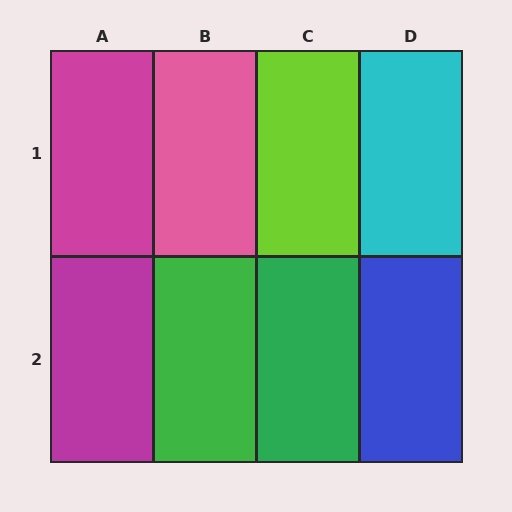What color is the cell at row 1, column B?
Pink.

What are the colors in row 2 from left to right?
Magenta, green, green, blue.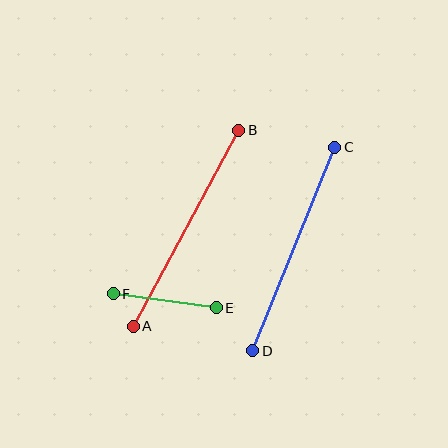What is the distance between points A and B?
The distance is approximately 222 pixels.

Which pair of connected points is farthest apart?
Points A and B are farthest apart.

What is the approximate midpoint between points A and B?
The midpoint is at approximately (186, 228) pixels.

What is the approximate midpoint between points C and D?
The midpoint is at approximately (294, 249) pixels.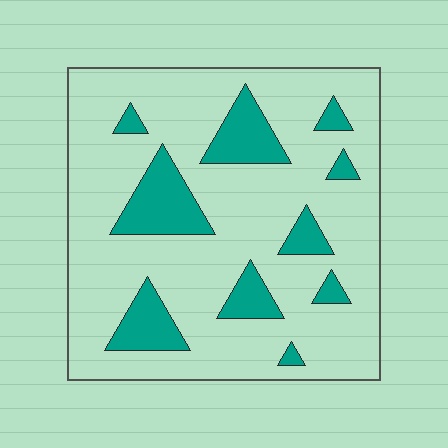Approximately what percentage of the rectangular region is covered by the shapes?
Approximately 20%.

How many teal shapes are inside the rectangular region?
10.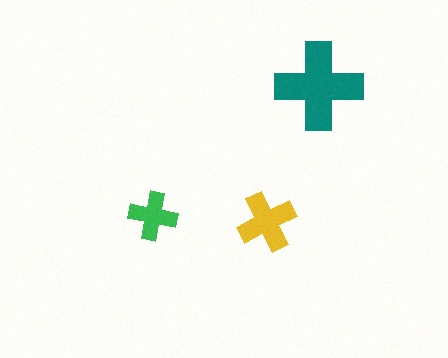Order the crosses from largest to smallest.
the teal one, the yellow one, the green one.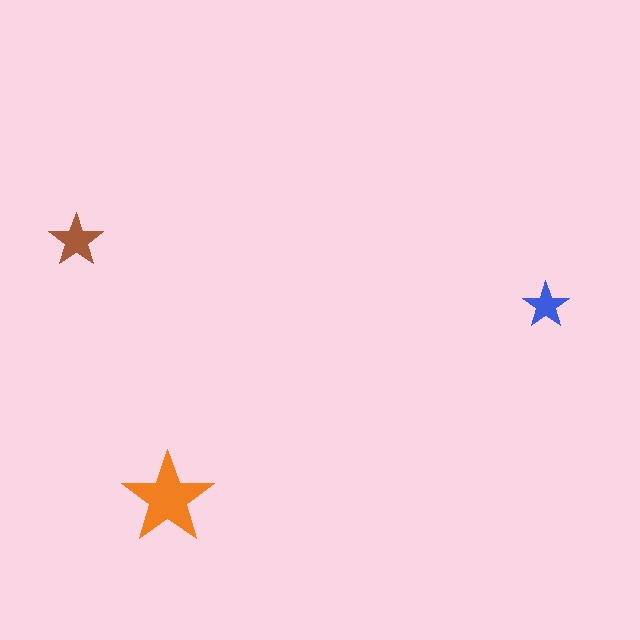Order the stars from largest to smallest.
the orange one, the brown one, the blue one.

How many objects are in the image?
There are 3 objects in the image.